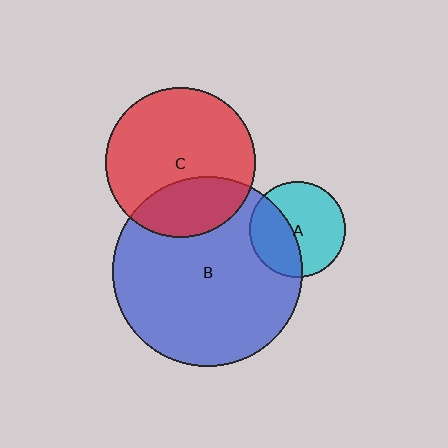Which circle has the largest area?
Circle B (blue).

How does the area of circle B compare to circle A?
Approximately 3.9 times.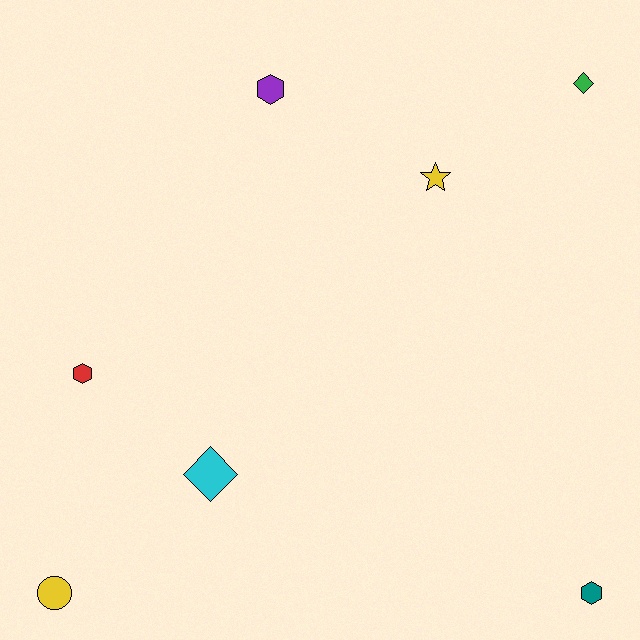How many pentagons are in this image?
There are no pentagons.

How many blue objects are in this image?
There are no blue objects.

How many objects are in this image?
There are 7 objects.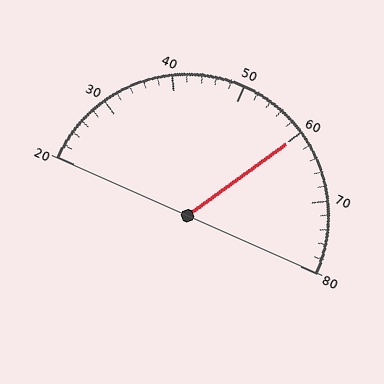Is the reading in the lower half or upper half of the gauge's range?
The reading is in the upper half of the range (20 to 80).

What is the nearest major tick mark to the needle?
The nearest major tick mark is 60.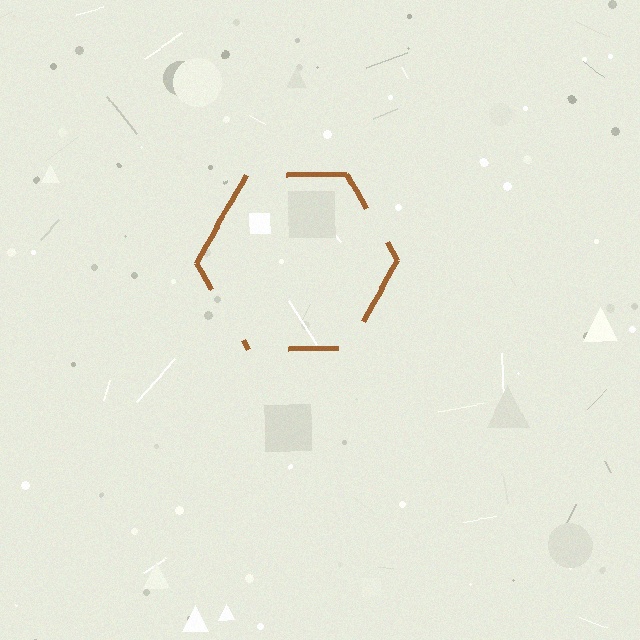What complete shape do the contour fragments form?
The contour fragments form a hexagon.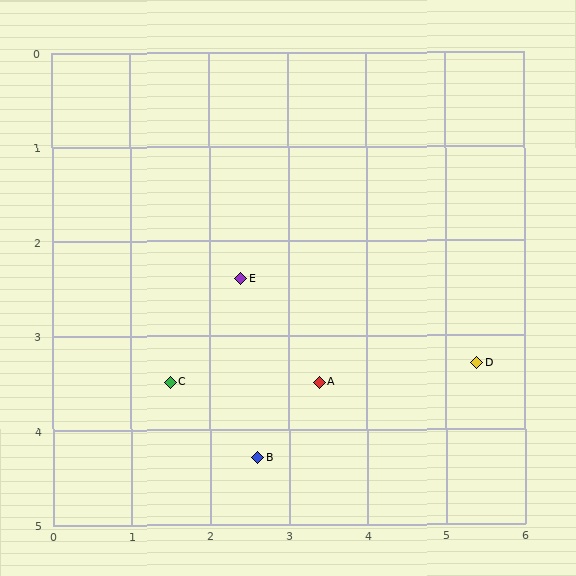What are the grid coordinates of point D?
Point D is at approximately (5.4, 3.3).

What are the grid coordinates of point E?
Point E is at approximately (2.4, 2.4).